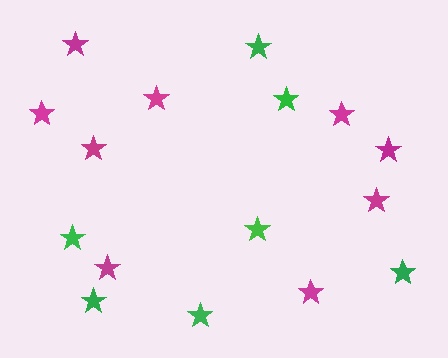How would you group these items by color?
There are 2 groups: one group of green stars (7) and one group of magenta stars (9).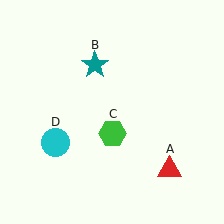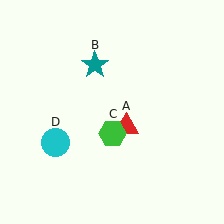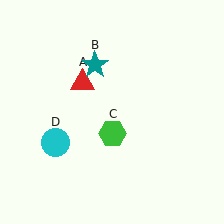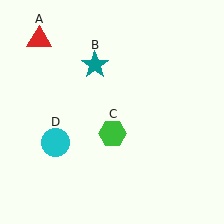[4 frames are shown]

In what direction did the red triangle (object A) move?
The red triangle (object A) moved up and to the left.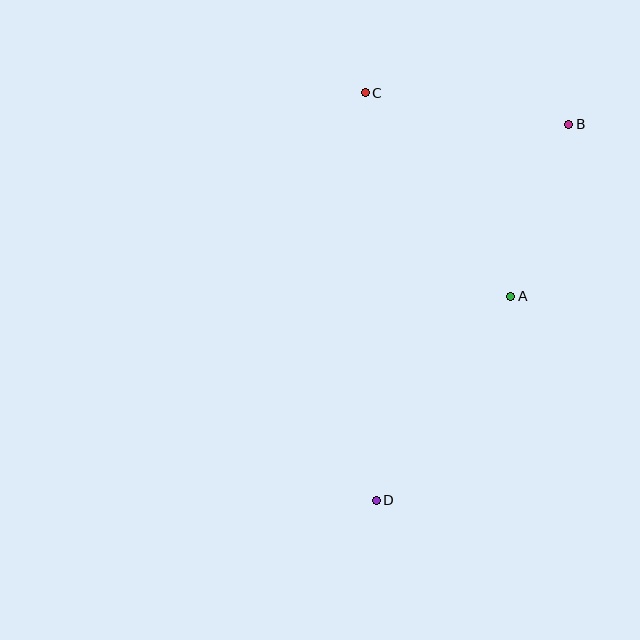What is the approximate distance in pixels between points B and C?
The distance between B and C is approximately 206 pixels.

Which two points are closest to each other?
Points A and B are closest to each other.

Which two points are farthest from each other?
Points B and D are farthest from each other.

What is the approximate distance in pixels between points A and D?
The distance between A and D is approximately 244 pixels.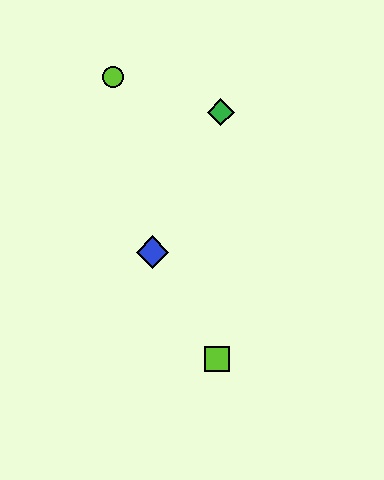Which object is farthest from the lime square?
The lime circle is farthest from the lime square.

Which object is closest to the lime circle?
The green diamond is closest to the lime circle.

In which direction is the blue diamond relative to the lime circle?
The blue diamond is below the lime circle.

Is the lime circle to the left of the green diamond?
Yes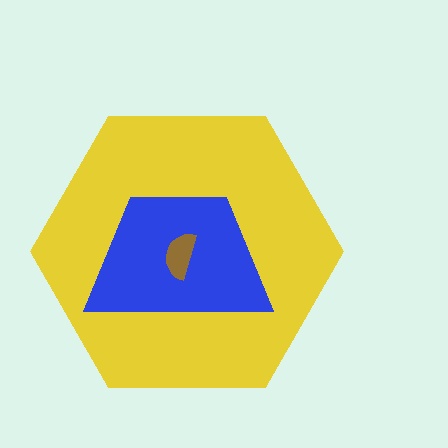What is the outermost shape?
The yellow hexagon.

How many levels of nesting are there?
3.